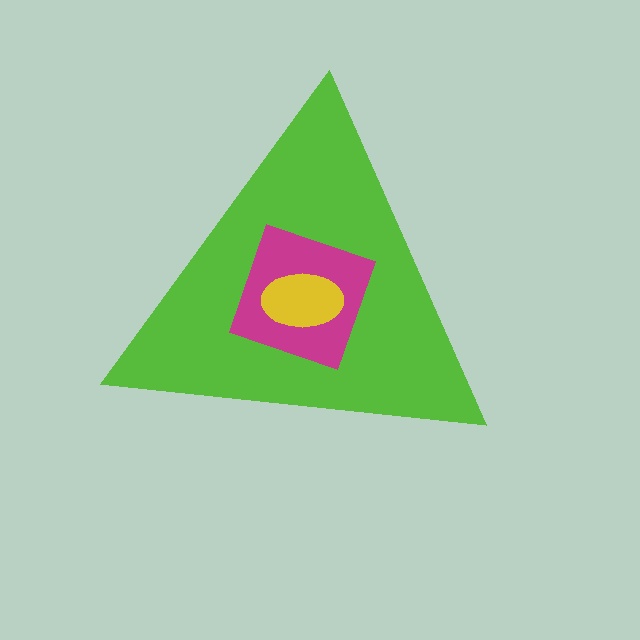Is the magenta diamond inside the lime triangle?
Yes.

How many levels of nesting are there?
3.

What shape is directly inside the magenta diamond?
The yellow ellipse.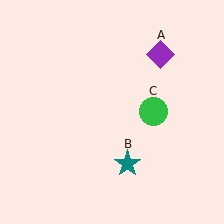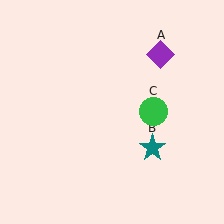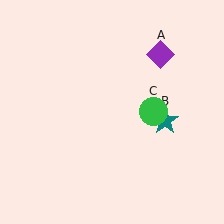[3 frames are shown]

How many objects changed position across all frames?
1 object changed position: teal star (object B).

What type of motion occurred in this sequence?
The teal star (object B) rotated counterclockwise around the center of the scene.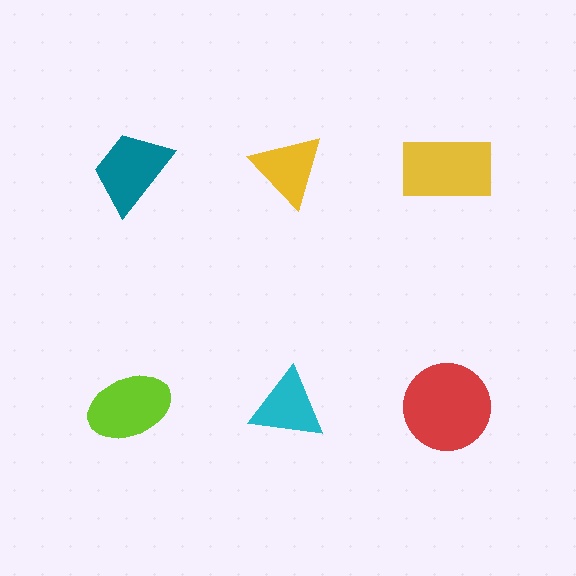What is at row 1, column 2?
A yellow triangle.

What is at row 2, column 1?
A lime ellipse.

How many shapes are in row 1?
3 shapes.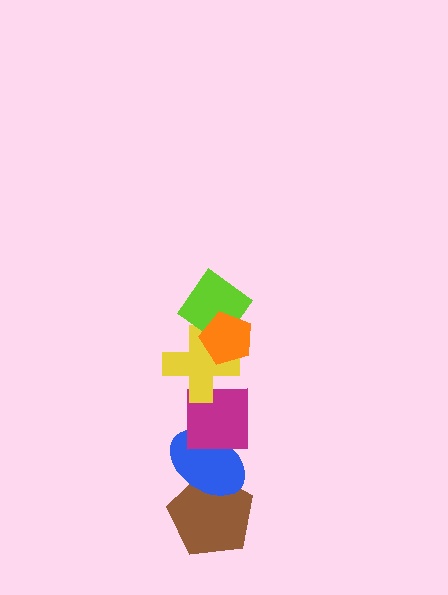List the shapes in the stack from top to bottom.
From top to bottom: the orange pentagon, the lime diamond, the yellow cross, the magenta square, the blue ellipse, the brown pentagon.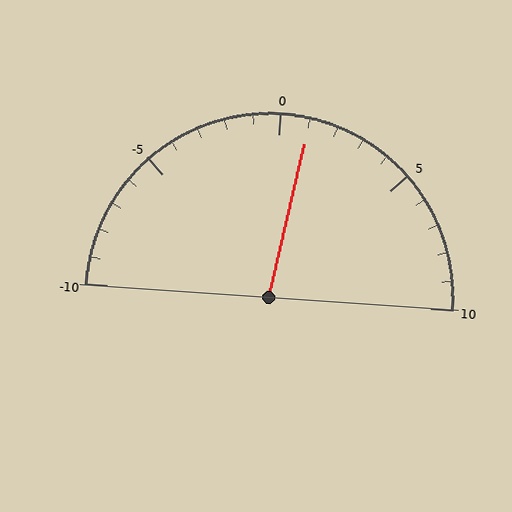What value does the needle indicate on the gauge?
The needle indicates approximately 1.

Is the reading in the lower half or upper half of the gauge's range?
The reading is in the upper half of the range (-10 to 10).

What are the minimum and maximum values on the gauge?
The gauge ranges from -10 to 10.